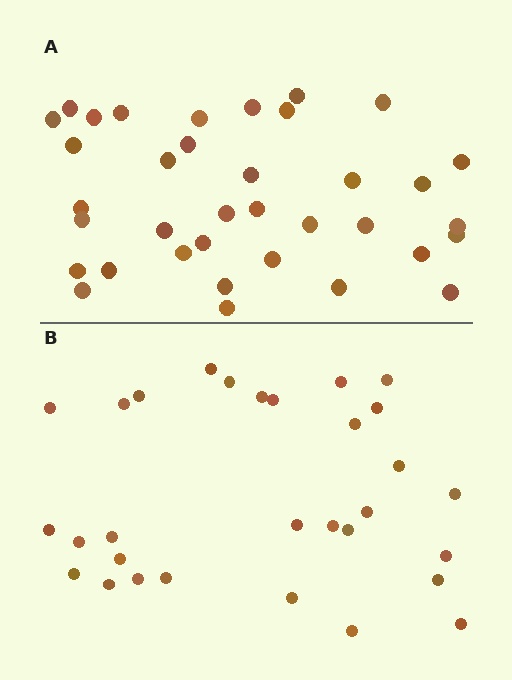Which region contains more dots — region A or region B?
Region A (the top region) has more dots.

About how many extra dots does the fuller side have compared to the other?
Region A has about 6 more dots than region B.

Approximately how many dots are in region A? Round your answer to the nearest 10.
About 40 dots. (The exact count is 36, which rounds to 40.)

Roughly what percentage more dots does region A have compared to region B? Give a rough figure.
About 20% more.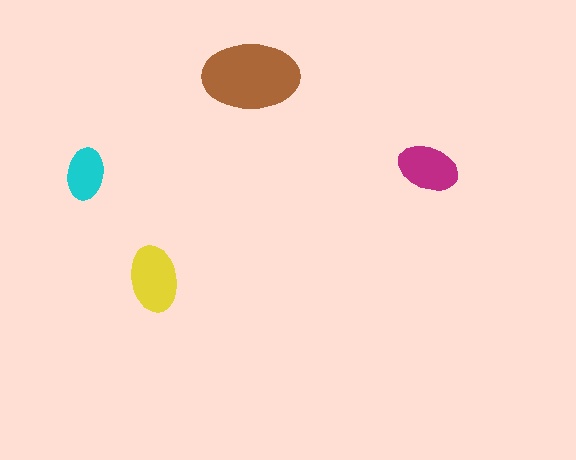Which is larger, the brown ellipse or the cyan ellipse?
The brown one.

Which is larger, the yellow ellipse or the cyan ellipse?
The yellow one.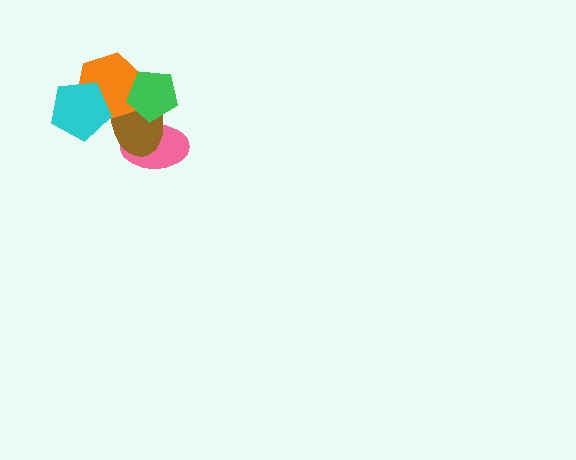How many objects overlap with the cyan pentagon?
2 objects overlap with the cyan pentagon.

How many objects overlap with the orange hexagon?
3 objects overlap with the orange hexagon.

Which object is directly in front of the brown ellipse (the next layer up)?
The orange hexagon is directly in front of the brown ellipse.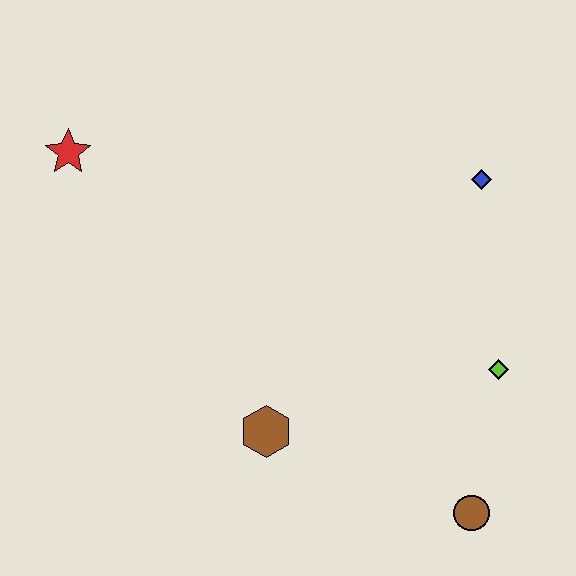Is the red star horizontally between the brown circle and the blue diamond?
No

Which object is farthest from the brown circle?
The red star is farthest from the brown circle.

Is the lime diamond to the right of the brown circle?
Yes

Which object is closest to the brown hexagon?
The brown circle is closest to the brown hexagon.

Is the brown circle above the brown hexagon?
No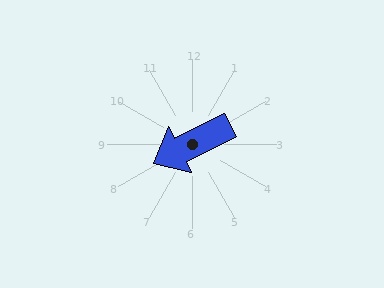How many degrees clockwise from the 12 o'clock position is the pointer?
Approximately 244 degrees.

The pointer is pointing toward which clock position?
Roughly 8 o'clock.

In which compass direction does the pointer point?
Southwest.